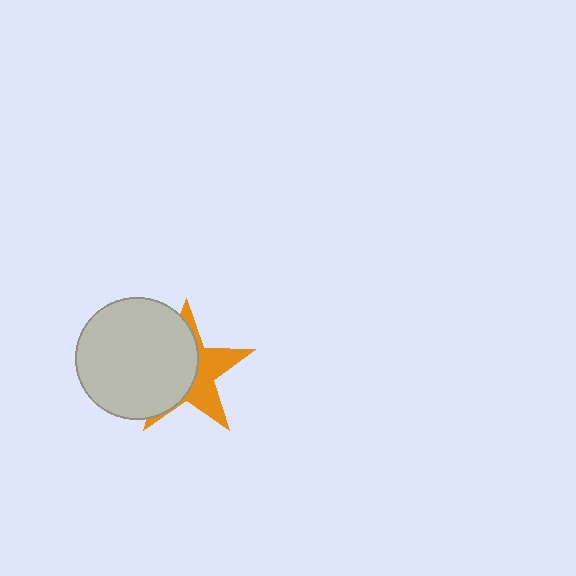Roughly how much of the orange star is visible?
A small part of it is visible (roughly 43%).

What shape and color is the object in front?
The object in front is a light gray circle.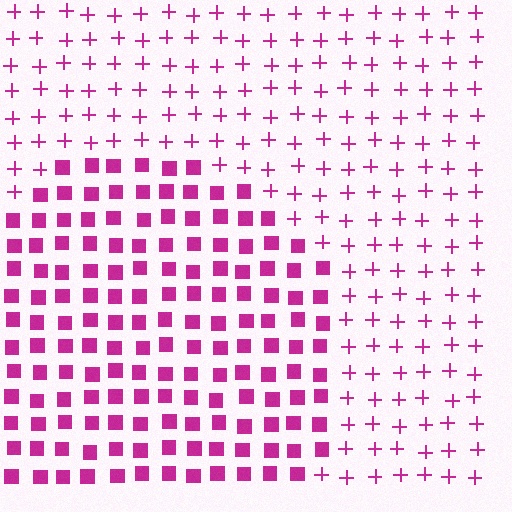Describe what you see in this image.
The image is filled with small magenta elements arranged in a uniform grid. A circle-shaped region contains squares, while the surrounding area contains plus signs. The boundary is defined purely by the change in element shape.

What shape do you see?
I see a circle.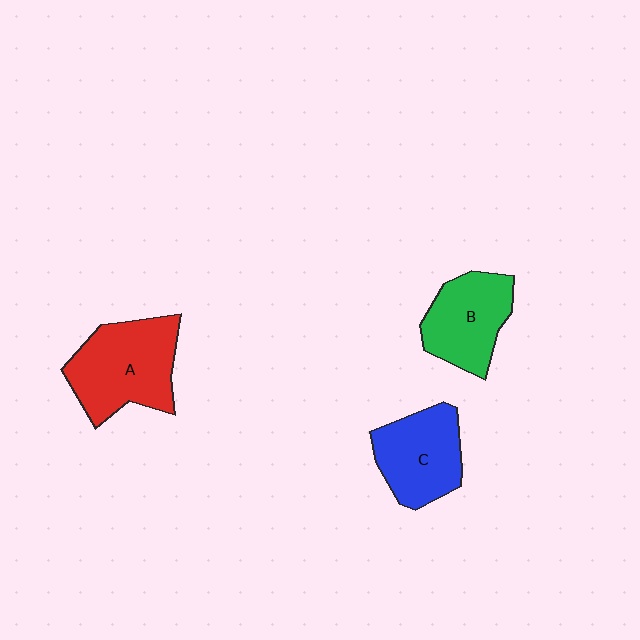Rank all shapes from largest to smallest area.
From largest to smallest: A (red), C (blue), B (green).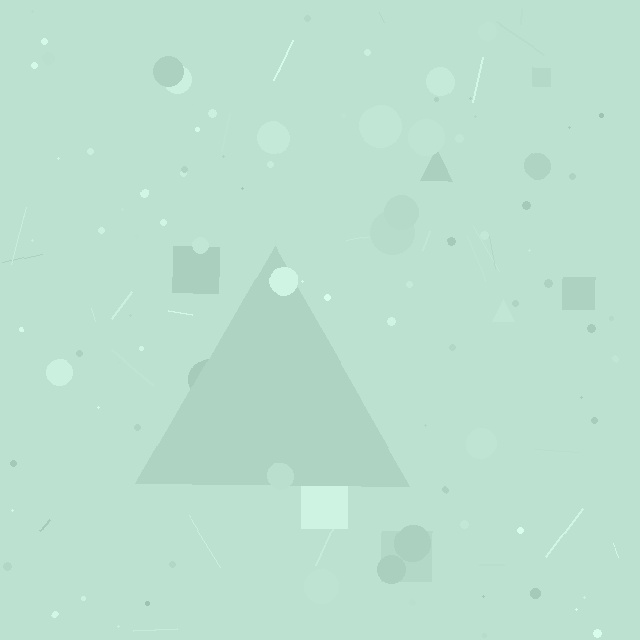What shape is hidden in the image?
A triangle is hidden in the image.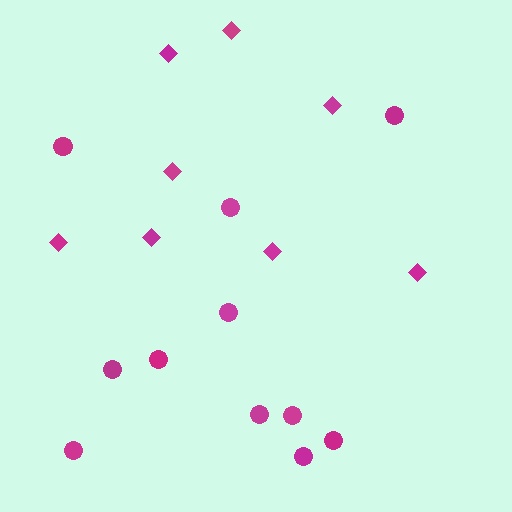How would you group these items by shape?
There are 2 groups: one group of diamonds (8) and one group of circles (11).